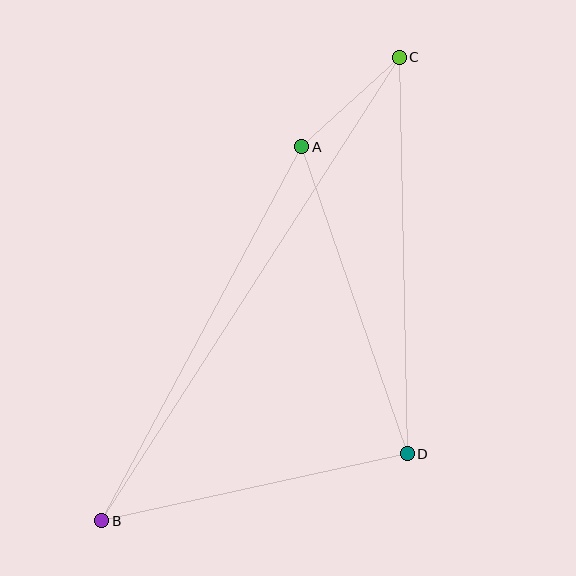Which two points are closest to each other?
Points A and C are closest to each other.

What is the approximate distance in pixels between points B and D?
The distance between B and D is approximately 313 pixels.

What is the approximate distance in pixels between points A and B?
The distance between A and B is approximately 424 pixels.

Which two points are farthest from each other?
Points B and C are farthest from each other.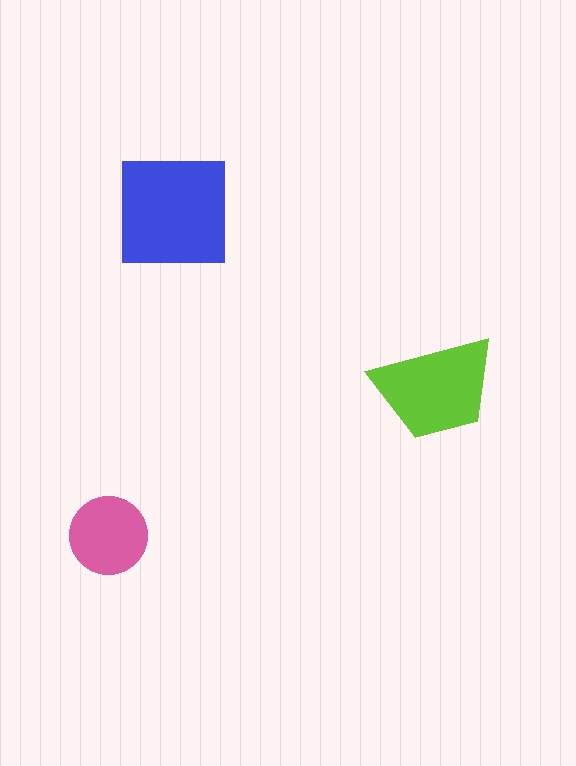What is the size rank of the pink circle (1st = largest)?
3rd.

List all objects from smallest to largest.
The pink circle, the lime trapezoid, the blue square.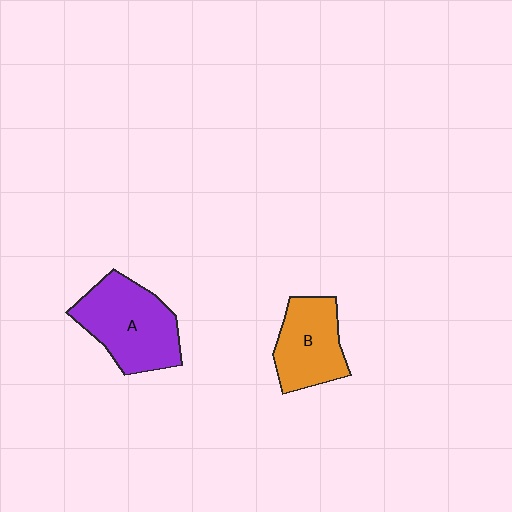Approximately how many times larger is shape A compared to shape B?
Approximately 1.3 times.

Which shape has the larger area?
Shape A (purple).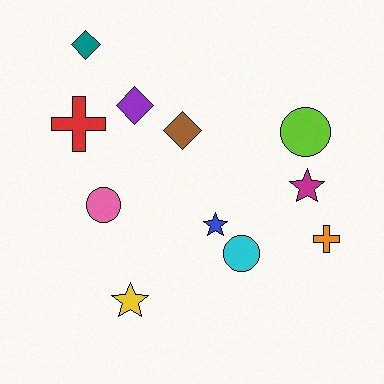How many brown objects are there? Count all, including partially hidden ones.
There is 1 brown object.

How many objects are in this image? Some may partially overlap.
There are 11 objects.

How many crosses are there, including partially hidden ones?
There are 2 crosses.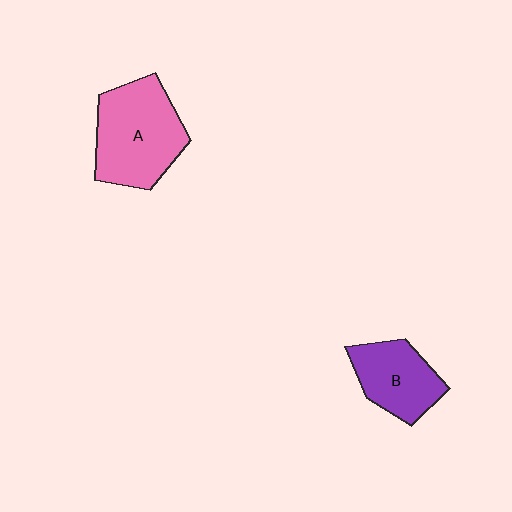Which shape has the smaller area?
Shape B (purple).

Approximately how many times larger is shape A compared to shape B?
Approximately 1.5 times.